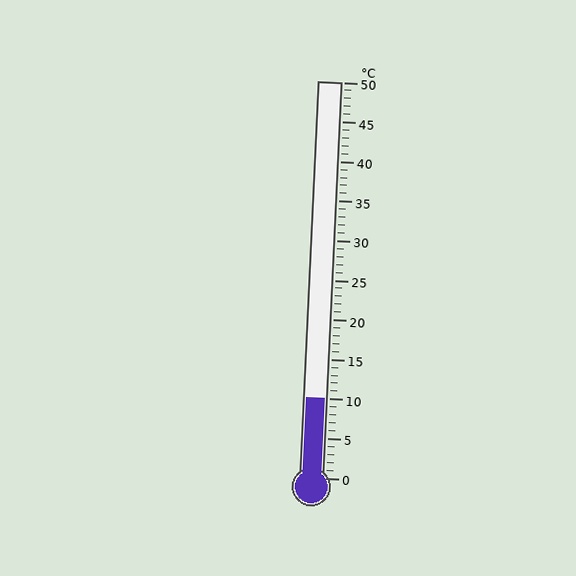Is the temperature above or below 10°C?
The temperature is at 10°C.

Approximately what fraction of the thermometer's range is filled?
The thermometer is filled to approximately 20% of its range.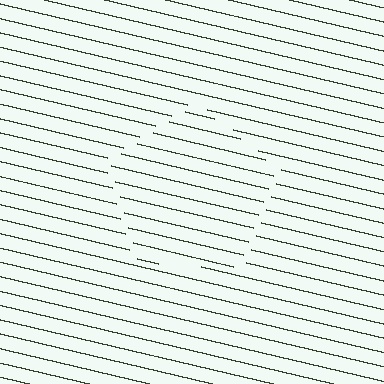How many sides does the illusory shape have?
5 sides — the line-ends trace a pentagon.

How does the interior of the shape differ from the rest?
The interior of the shape contains the same grating, shifted by half a period — the contour is defined by the phase discontinuity where line-ends from the inner and outer gratings abut.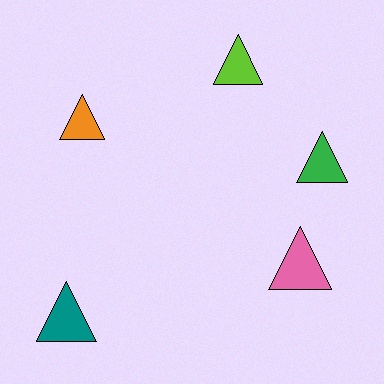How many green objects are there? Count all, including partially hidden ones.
There is 1 green object.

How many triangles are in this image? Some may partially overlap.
There are 5 triangles.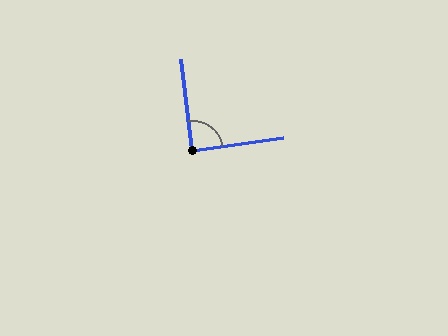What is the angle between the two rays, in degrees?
Approximately 88 degrees.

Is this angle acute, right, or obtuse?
It is approximately a right angle.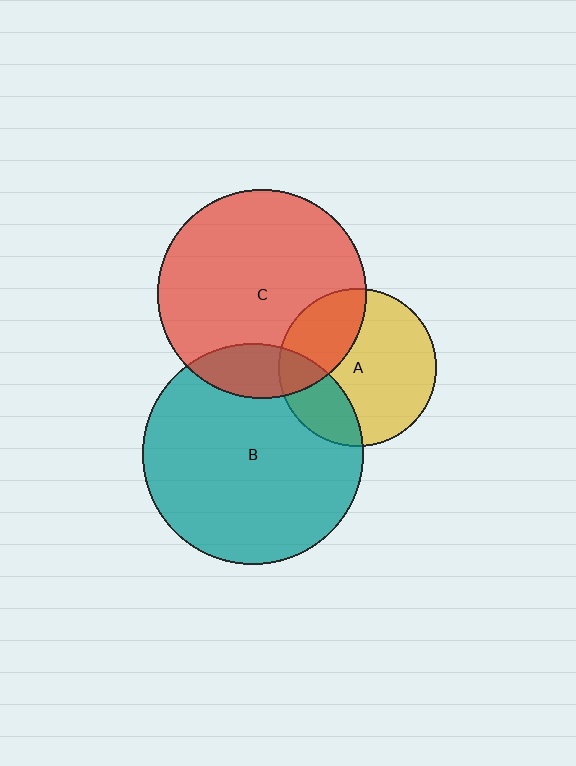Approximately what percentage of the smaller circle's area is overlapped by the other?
Approximately 30%.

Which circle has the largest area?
Circle B (teal).